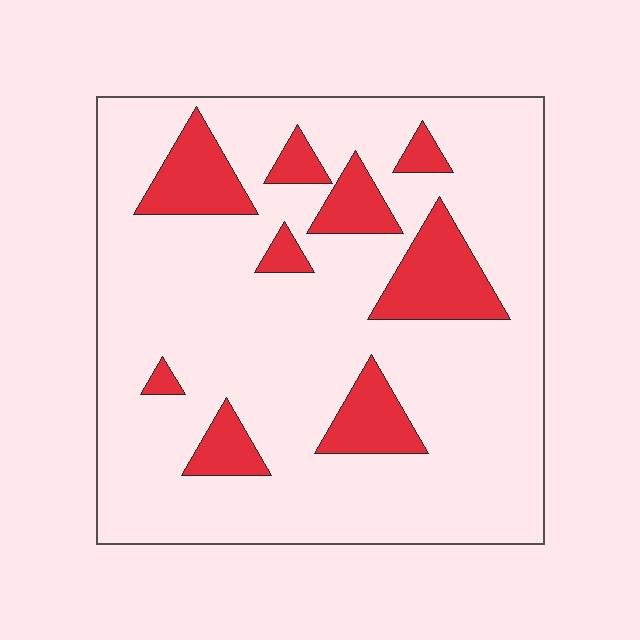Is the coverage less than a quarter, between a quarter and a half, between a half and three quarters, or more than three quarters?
Less than a quarter.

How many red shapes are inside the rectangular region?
9.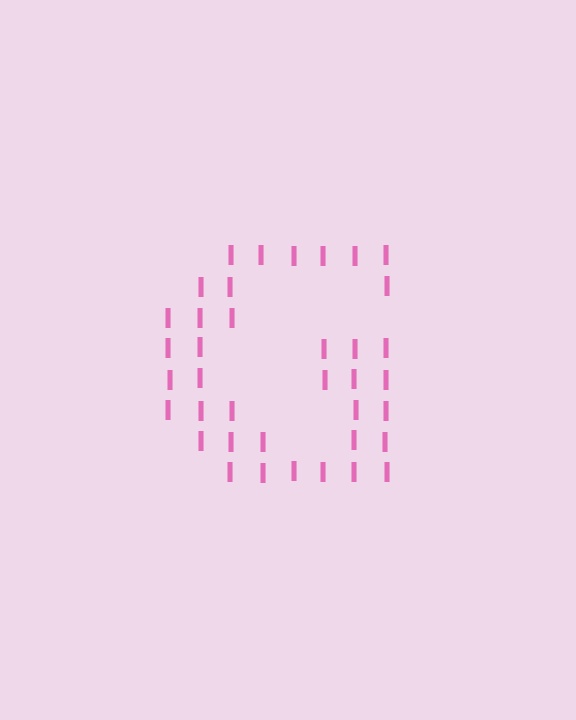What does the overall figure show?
The overall figure shows the letter G.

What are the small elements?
The small elements are letter I's.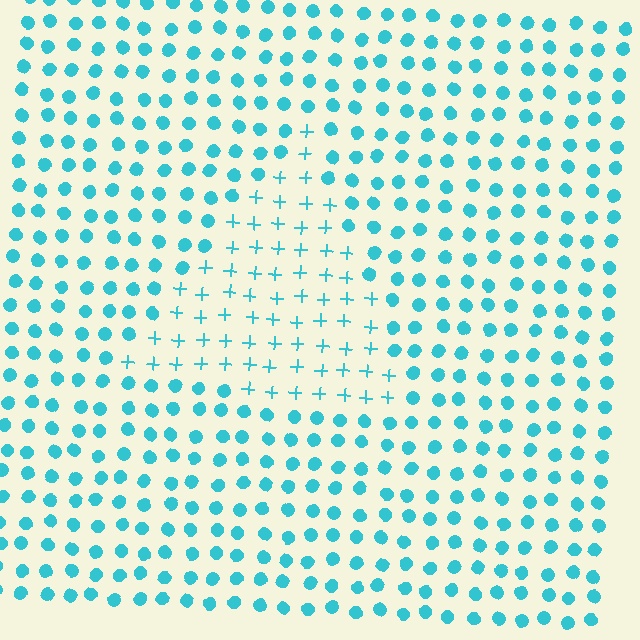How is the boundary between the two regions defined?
The boundary is defined by a change in element shape: plus signs inside vs. circles outside. All elements share the same color and spacing.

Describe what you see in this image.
The image is filled with small cyan elements arranged in a uniform grid. A triangle-shaped region contains plus signs, while the surrounding area contains circles. The boundary is defined purely by the change in element shape.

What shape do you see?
I see a triangle.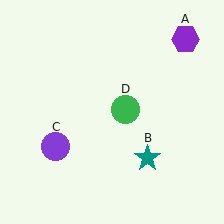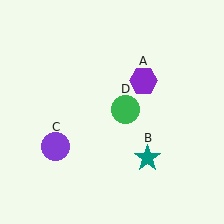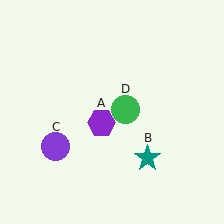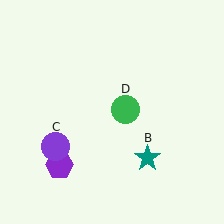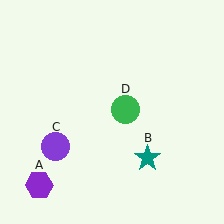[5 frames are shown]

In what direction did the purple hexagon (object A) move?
The purple hexagon (object A) moved down and to the left.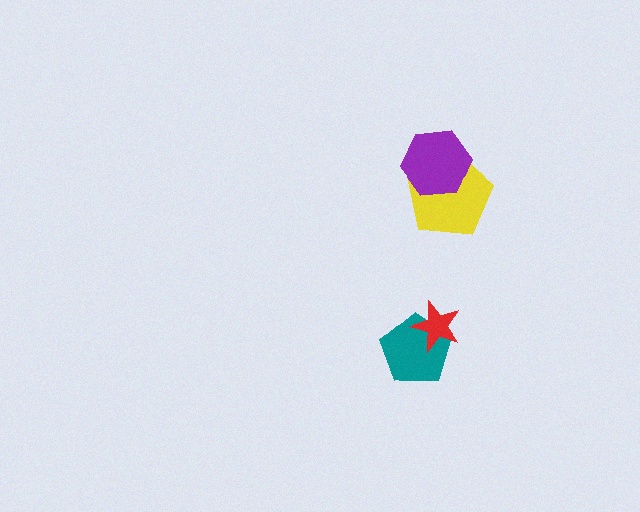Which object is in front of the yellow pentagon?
The purple hexagon is in front of the yellow pentagon.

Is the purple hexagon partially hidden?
No, no other shape covers it.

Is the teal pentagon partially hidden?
Yes, it is partially covered by another shape.